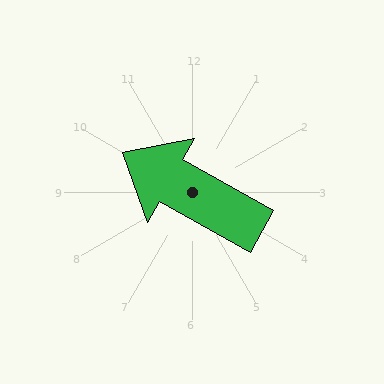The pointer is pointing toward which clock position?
Roughly 10 o'clock.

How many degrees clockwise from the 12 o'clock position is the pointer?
Approximately 299 degrees.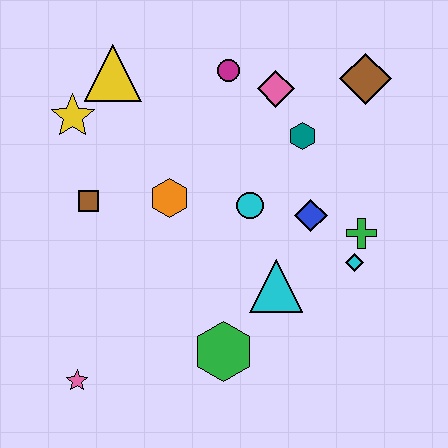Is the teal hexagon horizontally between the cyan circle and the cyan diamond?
Yes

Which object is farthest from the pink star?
The brown diamond is farthest from the pink star.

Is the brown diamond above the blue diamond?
Yes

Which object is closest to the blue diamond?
The green cross is closest to the blue diamond.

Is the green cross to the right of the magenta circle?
Yes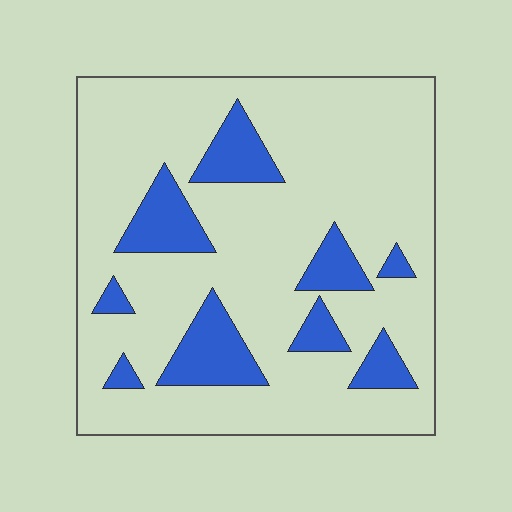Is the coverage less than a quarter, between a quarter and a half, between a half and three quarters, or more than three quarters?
Less than a quarter.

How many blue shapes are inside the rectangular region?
9.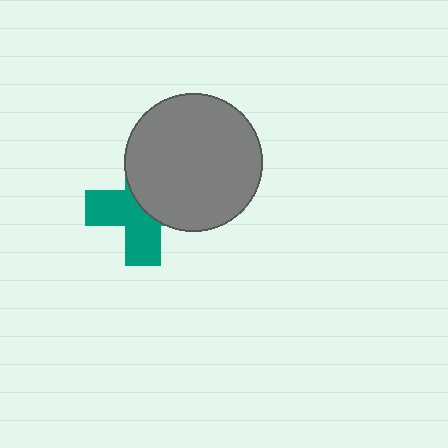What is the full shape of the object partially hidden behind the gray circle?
The partially hidden object is a teal cross.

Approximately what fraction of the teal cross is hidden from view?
Roughly 50% of the teal cross is hidden behind the gray circle.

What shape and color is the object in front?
The object in front is a gray circle.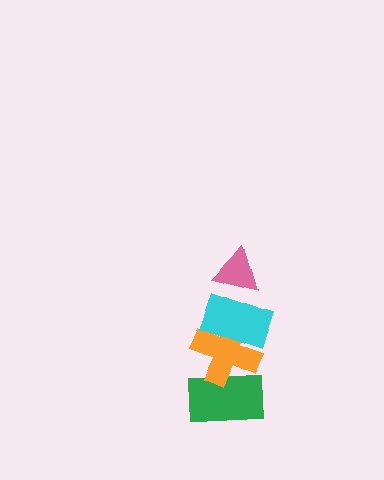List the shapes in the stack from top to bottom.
From top to bottom: the pink triangle, the cyan rectangle, the orange cross, the green rectangle.